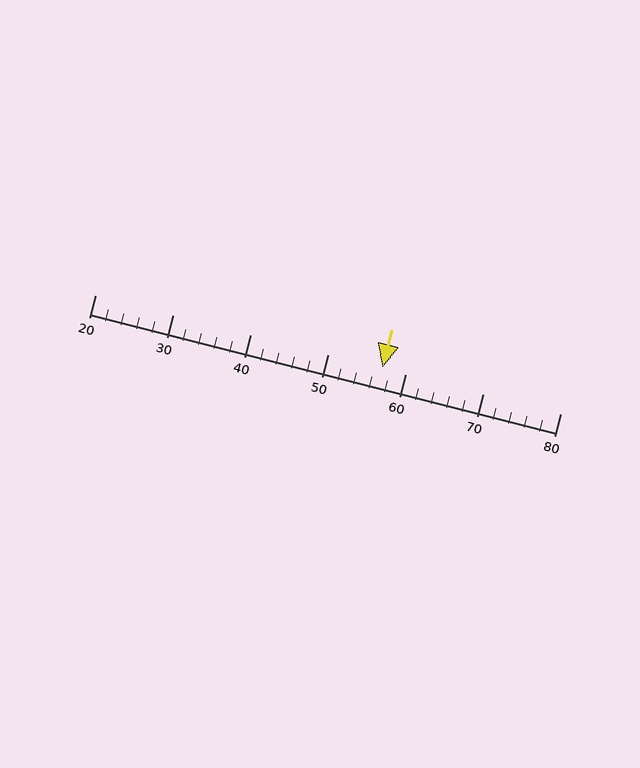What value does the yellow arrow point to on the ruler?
The yellow arrow points to approximately 57.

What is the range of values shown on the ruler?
The ruler shows values from 20 to 80.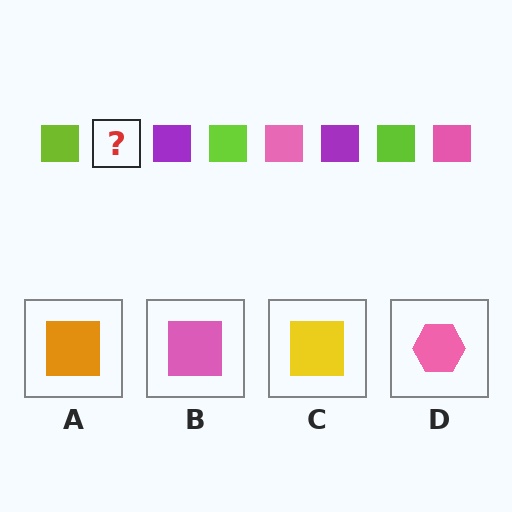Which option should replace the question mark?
Option B.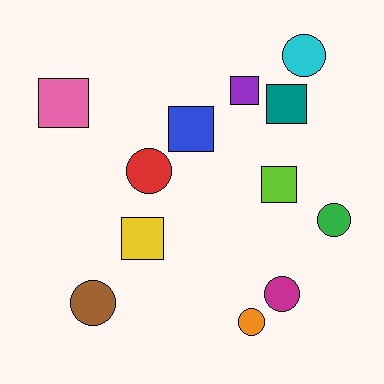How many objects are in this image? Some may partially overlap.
There are 12 objects.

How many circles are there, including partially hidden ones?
There are 6 circles.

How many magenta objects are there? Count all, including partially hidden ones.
There is 1 magenta object.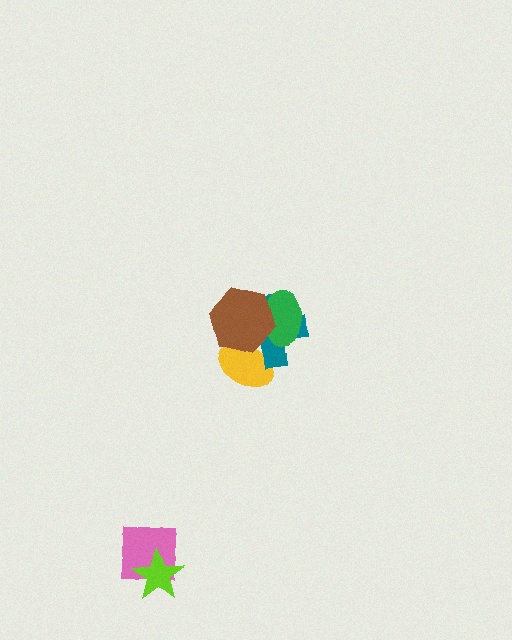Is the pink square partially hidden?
Yes, it is partially covered by another shape.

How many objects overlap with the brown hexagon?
3 objects overlap with the brown hexagon.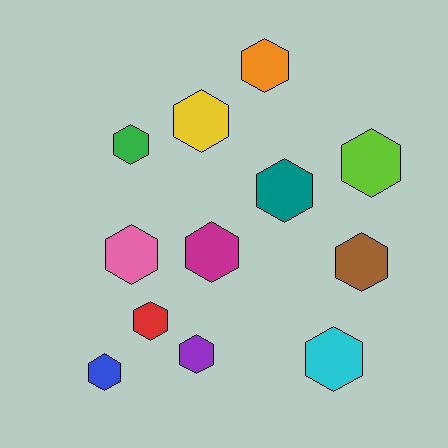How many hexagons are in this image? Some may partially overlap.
There are 12 hexagons.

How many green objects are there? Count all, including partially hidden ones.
There is 1 green object.